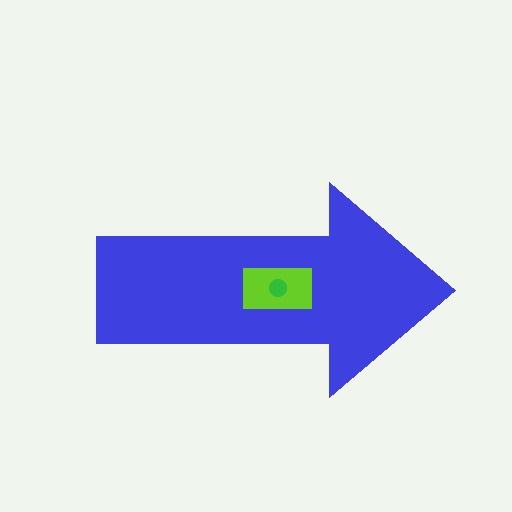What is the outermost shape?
The blue arrow.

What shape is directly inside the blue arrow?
The lime rectangle.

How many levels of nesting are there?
3.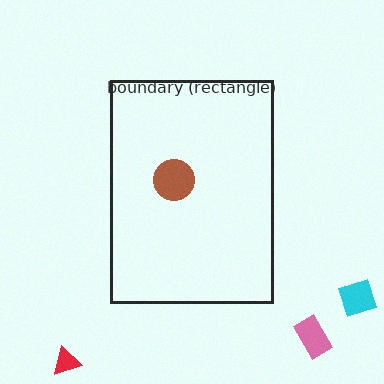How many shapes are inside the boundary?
1 inside, 3 outside.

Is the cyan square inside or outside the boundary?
Outside.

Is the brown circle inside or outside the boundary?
Inside.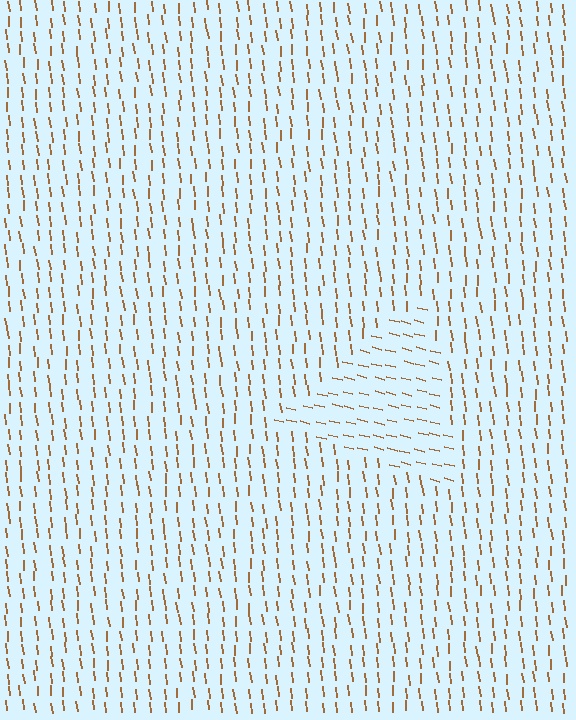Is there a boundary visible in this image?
Yes, there is a texture boundary formed by a change in line orientation.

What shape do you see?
I see a triangle.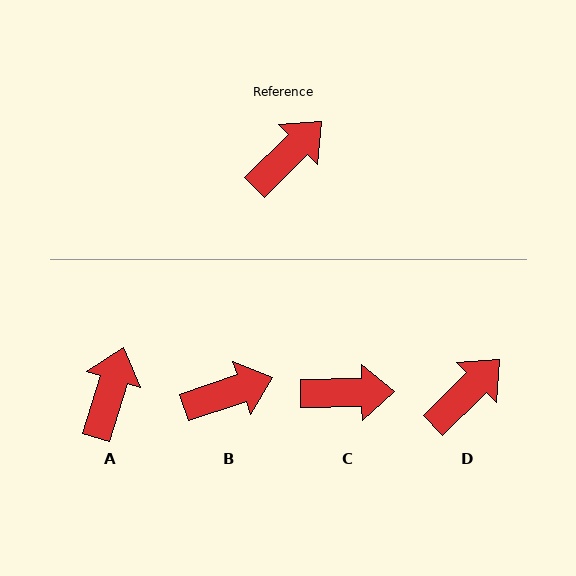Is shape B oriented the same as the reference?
No, it is off by about 26 degrees.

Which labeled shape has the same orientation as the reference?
D.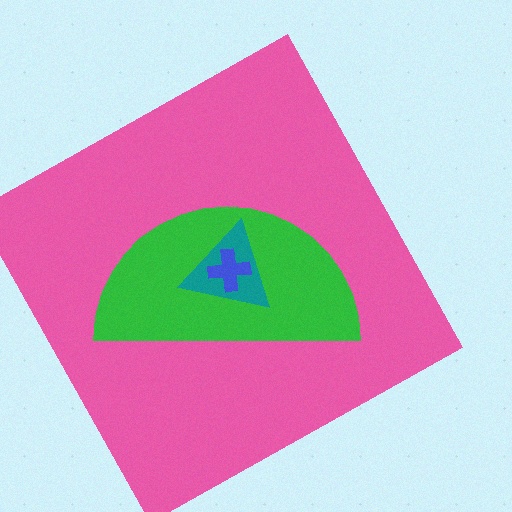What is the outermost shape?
The pink square.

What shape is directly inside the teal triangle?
The blue cross.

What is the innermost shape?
The blue cross.